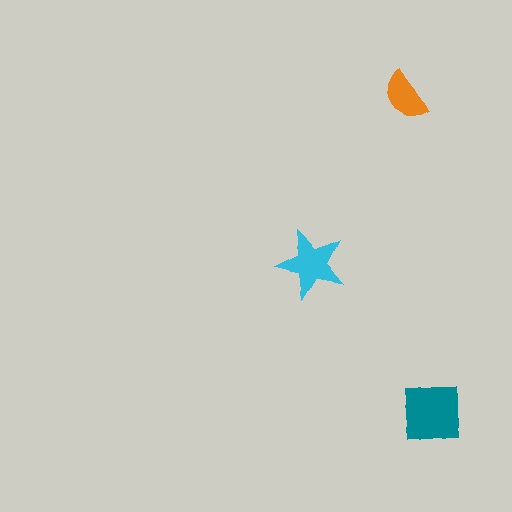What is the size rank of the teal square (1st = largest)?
1st.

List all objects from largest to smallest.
The teal square, the cyan star, the orange semicircle.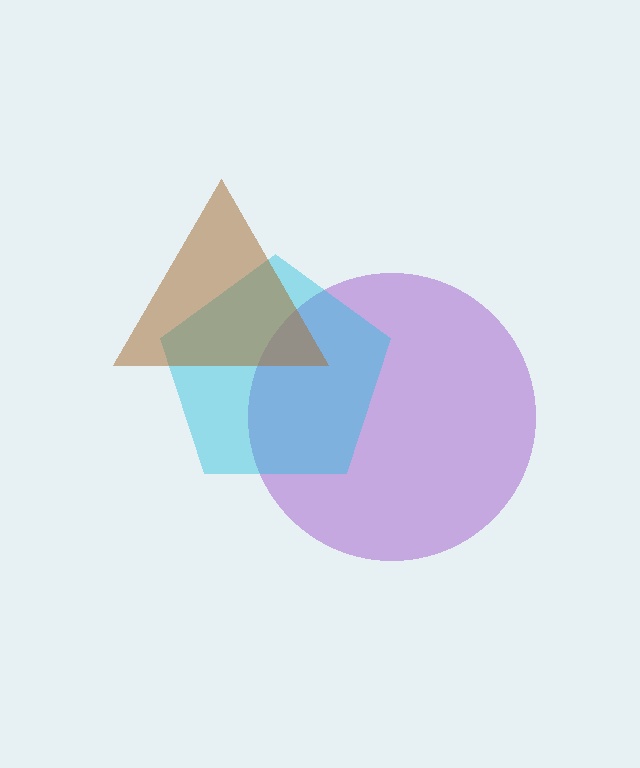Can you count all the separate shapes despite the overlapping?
Yes, there are 3 separate shapes.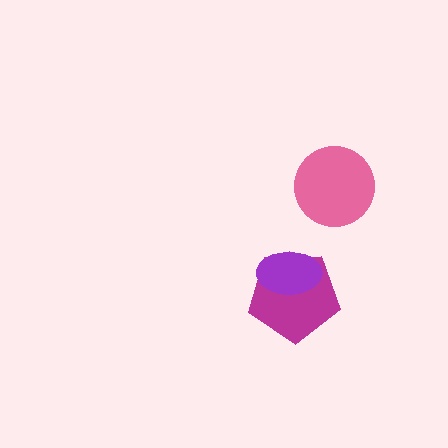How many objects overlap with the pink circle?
0 objects overlap with the pink circle.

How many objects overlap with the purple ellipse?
1 object overlaps with the purple ellipse.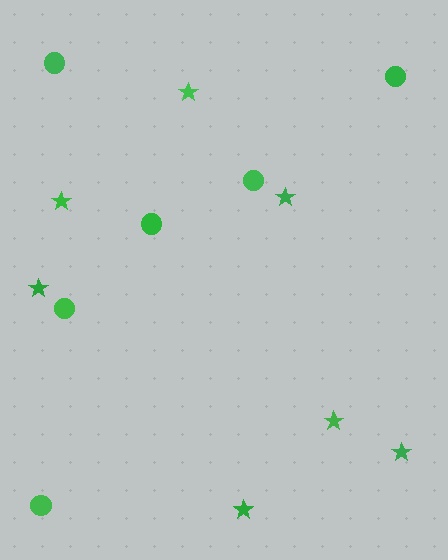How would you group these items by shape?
There are 2 groups: one group of stars (7) and one group of circles (6).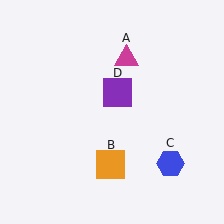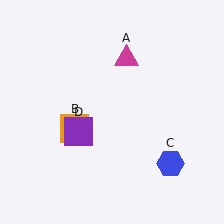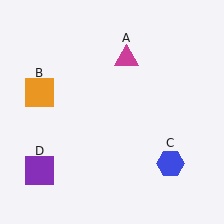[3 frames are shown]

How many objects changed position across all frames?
2 objects changed position: orange square (object B), purple square (object D).